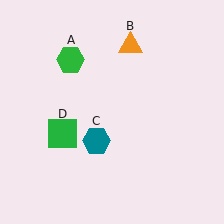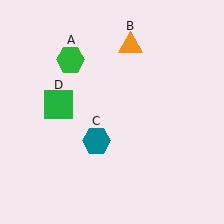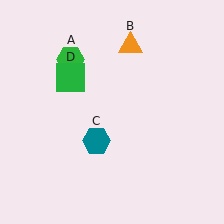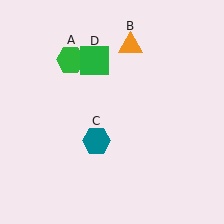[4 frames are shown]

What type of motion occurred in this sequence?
The green square (object D) rotated clockwise around the center of the scene.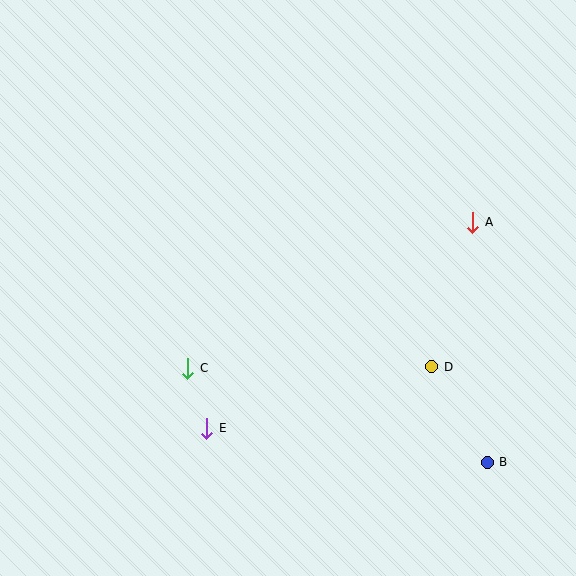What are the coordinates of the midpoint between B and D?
The midpoint between B and D is at (460, 414).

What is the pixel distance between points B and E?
The distance between B and E is 283 pixels.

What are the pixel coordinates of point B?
Point B is at (487, 462).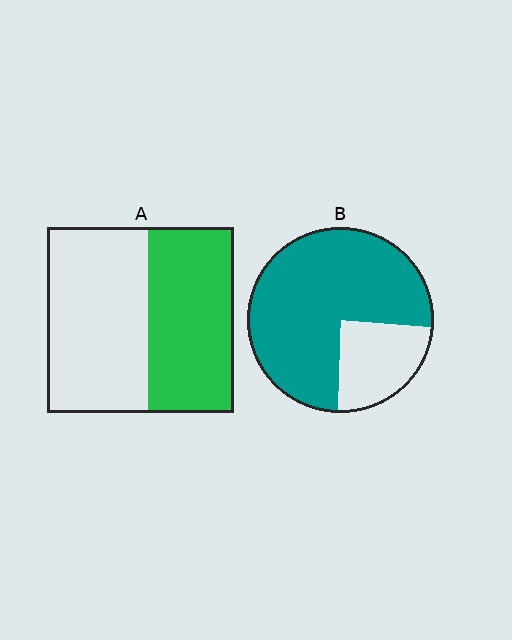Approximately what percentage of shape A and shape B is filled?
A is approximately 45% and B is approximately 75%.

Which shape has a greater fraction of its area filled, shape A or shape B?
Shape B.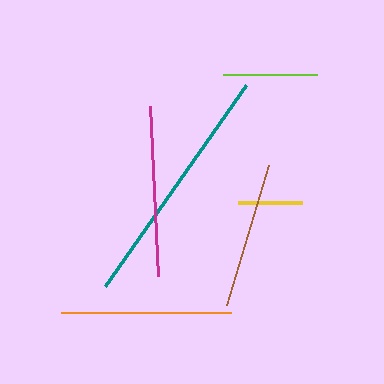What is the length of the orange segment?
The orange segment is approximately 170 pixels long.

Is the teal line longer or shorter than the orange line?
The teal line is longer than the orange line.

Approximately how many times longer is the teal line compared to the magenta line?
The teal line is approximately 1.4 times the length of the magenta line.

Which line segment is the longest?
The teal line is the longest at approximately 246 pixels.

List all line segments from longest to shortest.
From longest to shortest: teal, magenta, orange, brown, lime, yellow.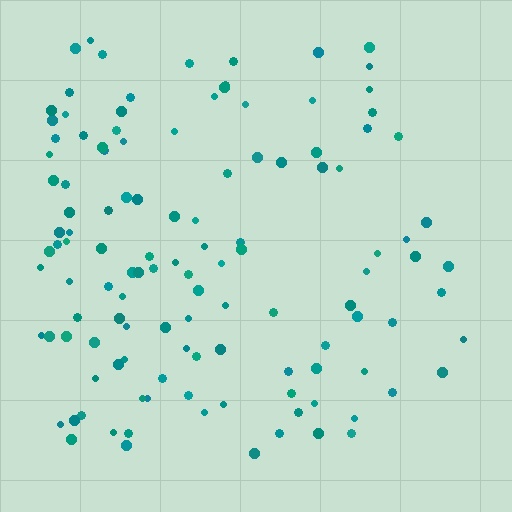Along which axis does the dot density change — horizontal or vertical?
Horizontal.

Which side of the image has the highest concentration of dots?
The left.